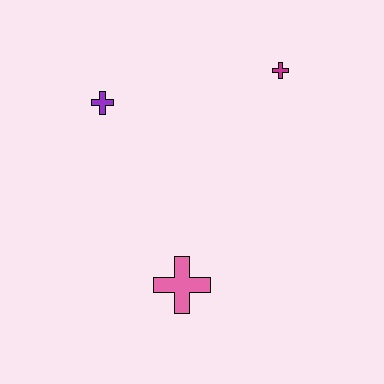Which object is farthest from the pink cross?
The magenta cross is farthest from the pink cross.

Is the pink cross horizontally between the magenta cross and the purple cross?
Yes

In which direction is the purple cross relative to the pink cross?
The purple cross is above the pink cross.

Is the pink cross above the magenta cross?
No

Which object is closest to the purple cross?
The magenta cross is closest to the purple cross.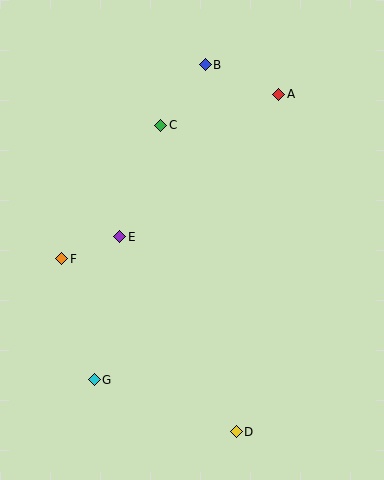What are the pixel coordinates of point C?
Point C is at (161, 125).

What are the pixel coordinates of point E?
Point E is at (120, 237).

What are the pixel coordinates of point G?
Point G is at (94, 380).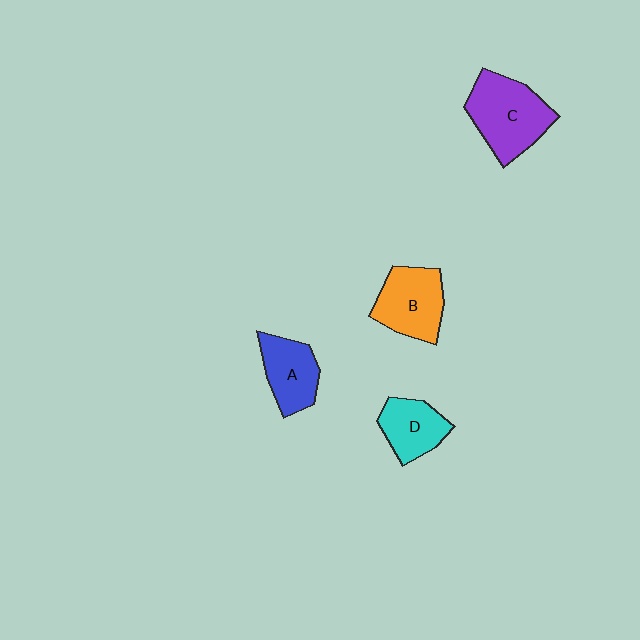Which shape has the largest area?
Shape C (purple).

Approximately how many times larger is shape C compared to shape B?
Approximately 1.3 times.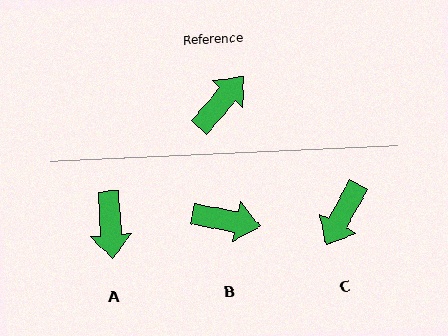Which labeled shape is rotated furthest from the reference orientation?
C, about 168 degrees away.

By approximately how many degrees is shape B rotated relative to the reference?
Approximately 59 degrees clockwise.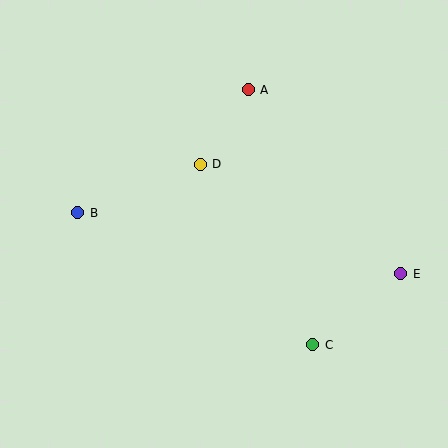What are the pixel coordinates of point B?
Point B is at (78, 213).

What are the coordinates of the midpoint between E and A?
The midpoint between E and A is at (325, 182).